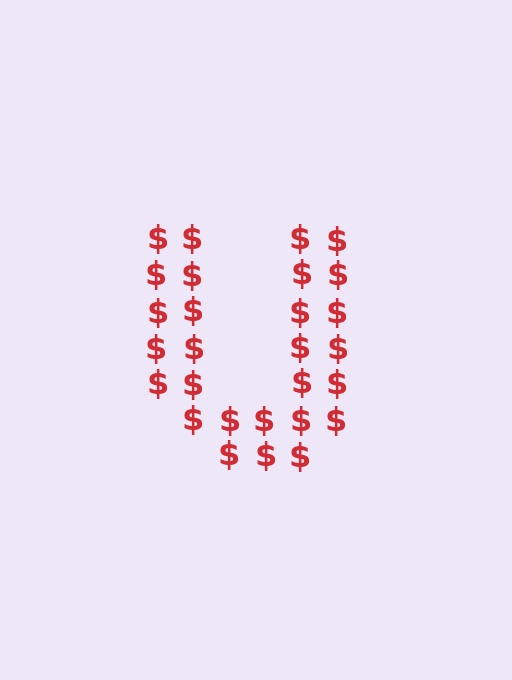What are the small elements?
The small elements are dollar signs.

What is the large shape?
The large shape is the letter U.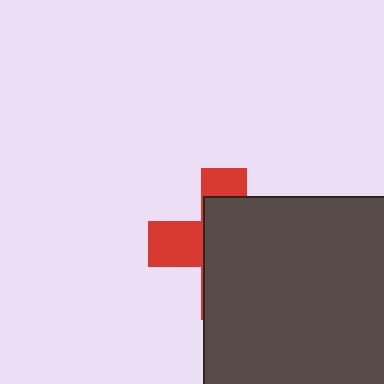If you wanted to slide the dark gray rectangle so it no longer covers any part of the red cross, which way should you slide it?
Slide it right — that is the most direct way to separate the two shapes.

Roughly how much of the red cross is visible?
A small part of it is visible (roughly 34%).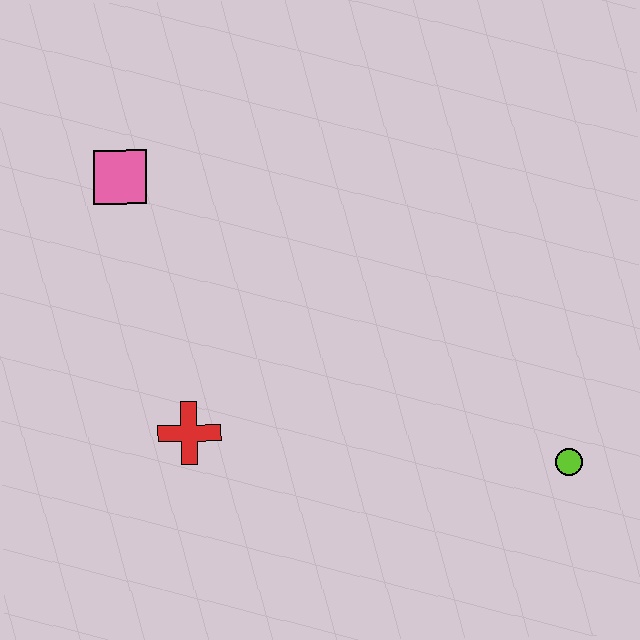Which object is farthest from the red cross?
The lime circle is farthest from the red cross.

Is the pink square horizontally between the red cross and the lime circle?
No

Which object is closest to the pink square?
The red cross is closest to the pink square.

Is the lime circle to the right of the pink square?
Yes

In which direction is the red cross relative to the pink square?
The red cross is below the pink square.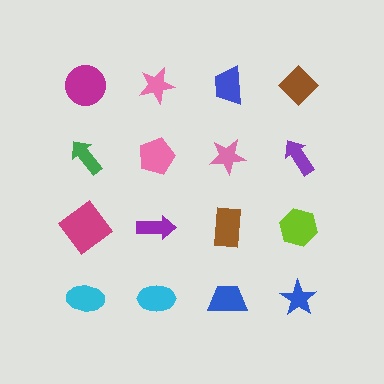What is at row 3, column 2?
A purple arrow.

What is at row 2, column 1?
A green arrow.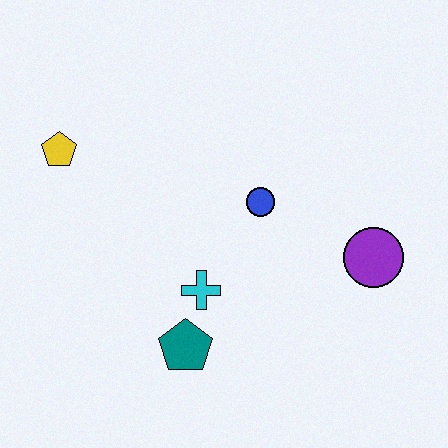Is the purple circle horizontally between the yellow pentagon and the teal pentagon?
No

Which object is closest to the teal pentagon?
The cyan cross is closest to the teal pentagon.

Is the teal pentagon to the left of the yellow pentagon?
No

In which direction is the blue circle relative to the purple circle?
The blue circle is to the left of the purple circle.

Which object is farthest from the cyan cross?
The yellow pentagon is farthest from the cyan cross.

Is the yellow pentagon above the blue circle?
Yes